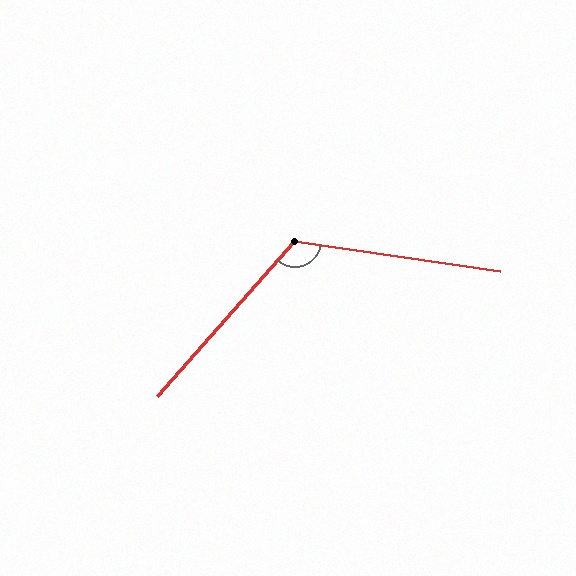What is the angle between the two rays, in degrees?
Approximately 123 degrees.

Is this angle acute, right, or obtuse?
It is obtuse.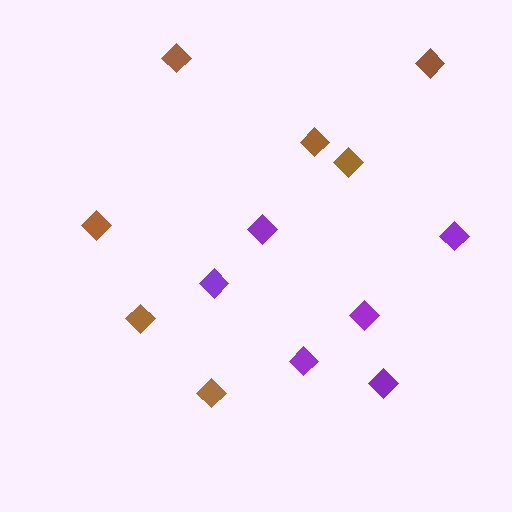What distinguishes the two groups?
There are 2 groups: one group of purple diamonds (6) and one group of brown diamonds (7).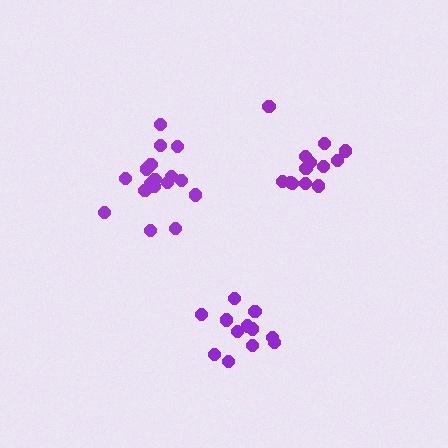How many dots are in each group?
Group 1: 17 dots, Group 2: 13 dots, Group 3: 12 dots (42 total).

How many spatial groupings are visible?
There are 3 spatial groupings.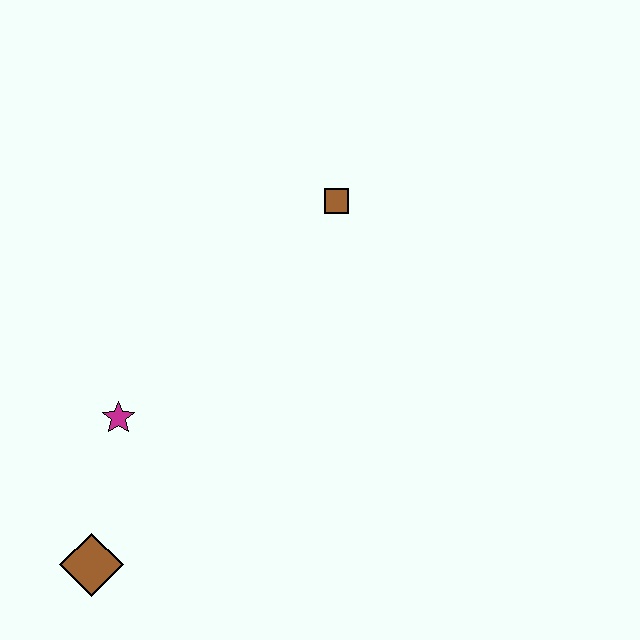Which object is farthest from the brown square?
The brown diamond is farthest from the brown square.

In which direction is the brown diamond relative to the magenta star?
The brown diamond is below the magenta star.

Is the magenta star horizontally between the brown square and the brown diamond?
Yes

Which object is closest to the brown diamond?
The magenta star is closest to the brown diamond.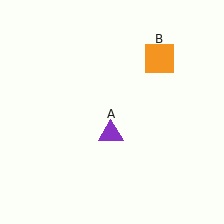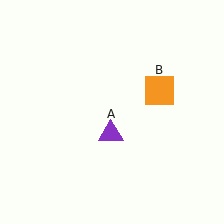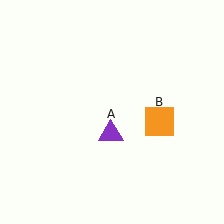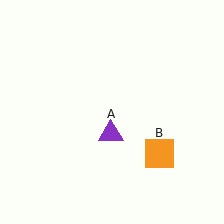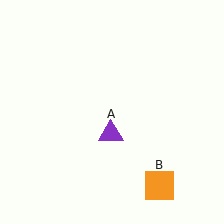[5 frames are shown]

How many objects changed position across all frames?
1 object changed position: orange square (object B).